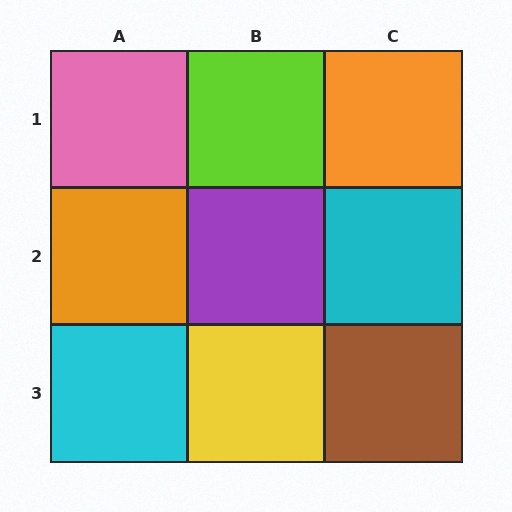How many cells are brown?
1 cell is brown.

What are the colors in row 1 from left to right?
Pink, lime, orange.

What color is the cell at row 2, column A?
Orange.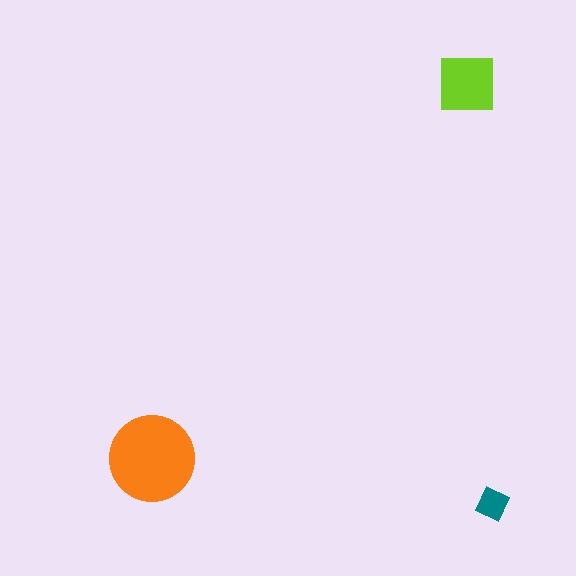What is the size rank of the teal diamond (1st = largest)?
3rd.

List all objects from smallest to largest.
The teal diamond, the lime square, the orange circle.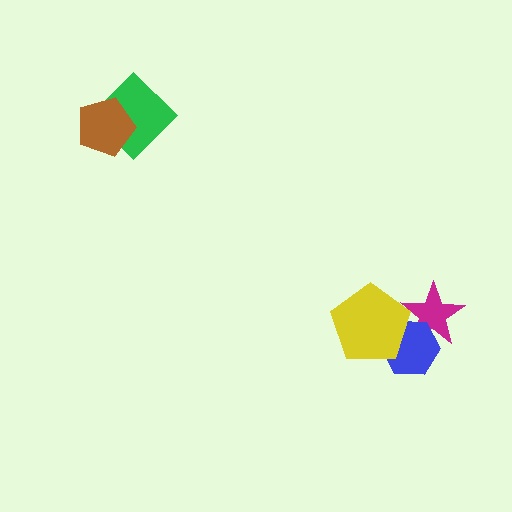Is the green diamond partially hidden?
Yes, it is partially covered by another shape.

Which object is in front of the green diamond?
The brown pentagon is in front of the green diamond.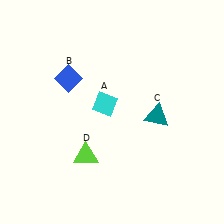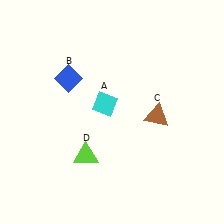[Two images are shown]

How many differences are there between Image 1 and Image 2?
There is 1 difference between the two images.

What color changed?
The triangle (C) changed from teal in Image 1 to brown in Image 2.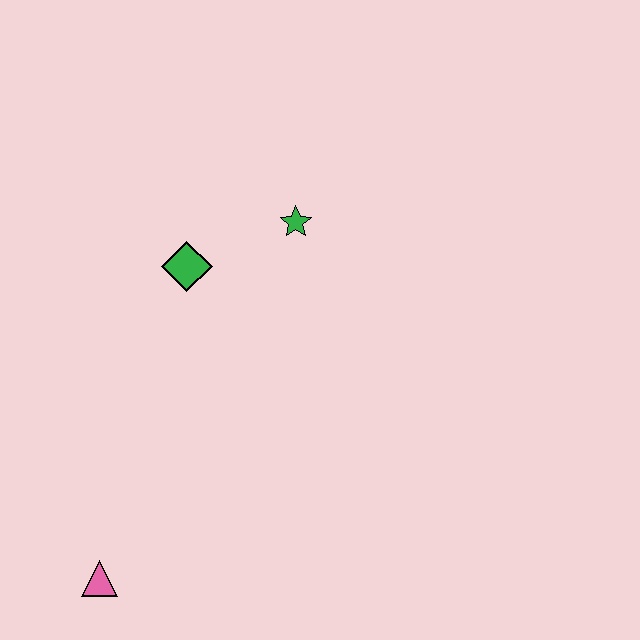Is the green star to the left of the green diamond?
No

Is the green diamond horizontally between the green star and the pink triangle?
Yes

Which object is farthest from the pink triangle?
The green star is farthest from the pink triangle.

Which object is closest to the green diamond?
The green star is closest to the green diamond.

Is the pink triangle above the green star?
No